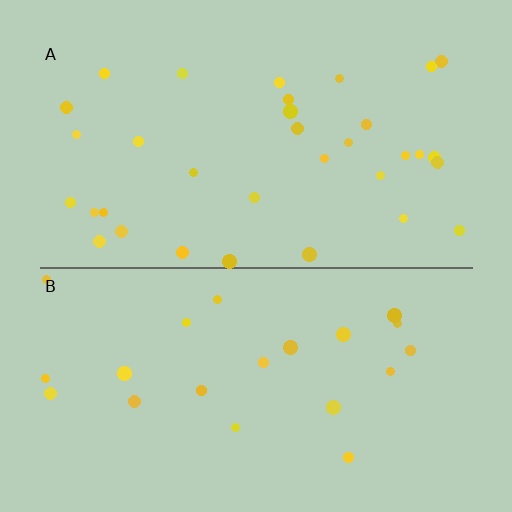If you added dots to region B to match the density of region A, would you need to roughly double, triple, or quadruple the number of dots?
Approximately double.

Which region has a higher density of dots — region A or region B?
A (the top).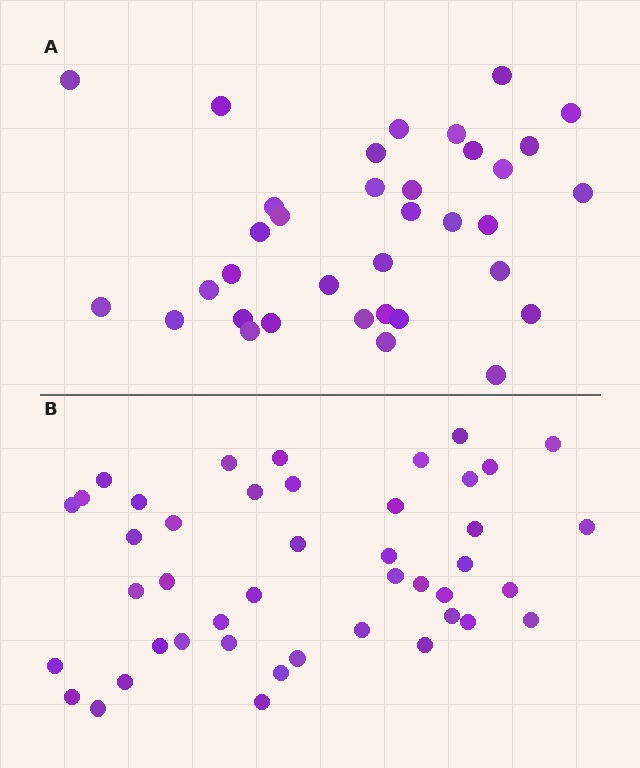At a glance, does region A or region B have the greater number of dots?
Region B (the bottom region) has more dots.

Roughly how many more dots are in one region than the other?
Region B has roughly 8 or so more dots than region A.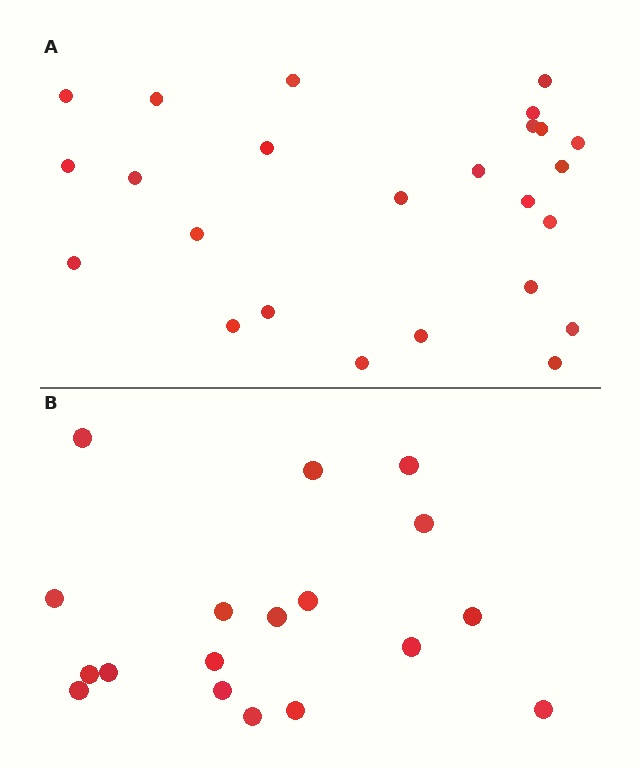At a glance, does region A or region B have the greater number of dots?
Region A (the top region) has more dots.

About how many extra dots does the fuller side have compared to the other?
Region A has roughly 8 or so more dots than region B.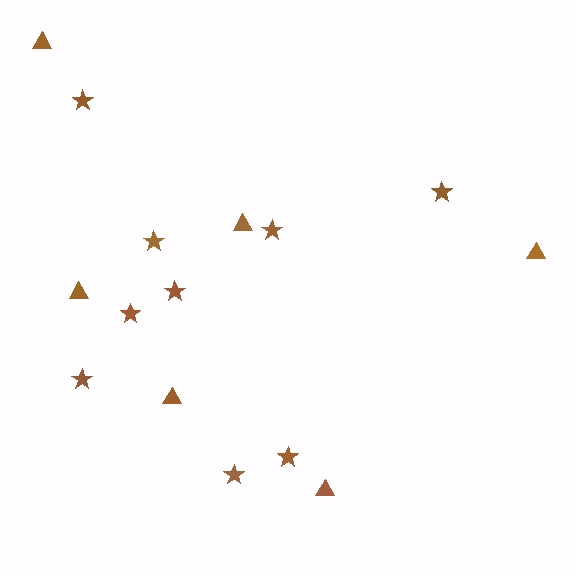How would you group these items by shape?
There are 2 groups: one group of stars (9) and one group of triangles (6).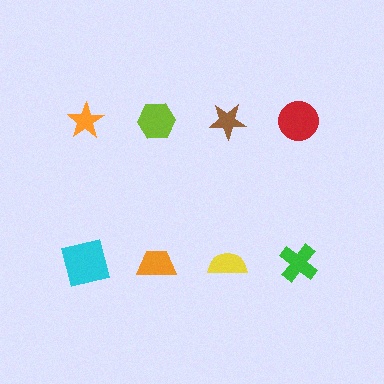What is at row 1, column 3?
A brown star.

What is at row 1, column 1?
An orange star.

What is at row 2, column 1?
A cyan square.